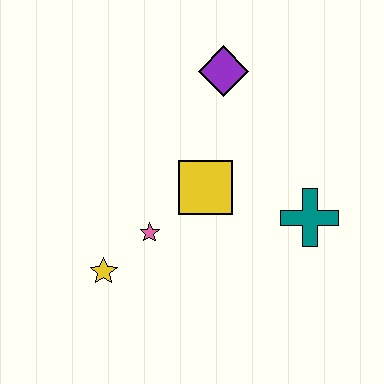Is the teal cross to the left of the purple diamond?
No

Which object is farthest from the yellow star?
The purple diamond is farthest from the yellow star.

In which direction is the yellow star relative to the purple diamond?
The yellow star is below the purple diamond.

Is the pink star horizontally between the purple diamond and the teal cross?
No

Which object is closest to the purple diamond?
The yellow square is closest to the purple diamond.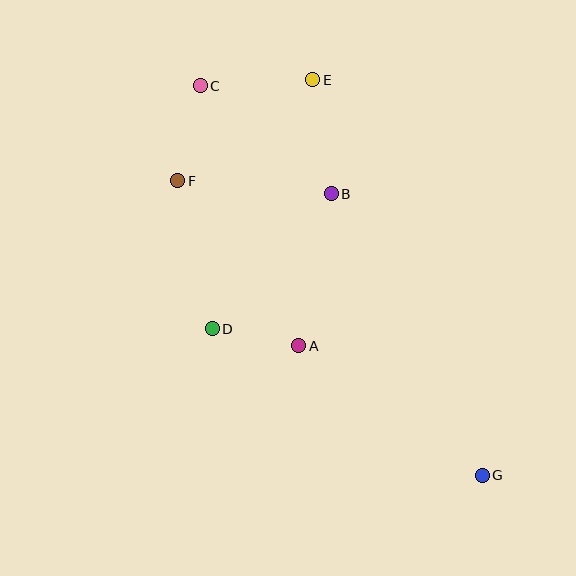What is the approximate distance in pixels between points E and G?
The distance between E and G is approximately 431 pixels.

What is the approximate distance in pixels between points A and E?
The distance between A and E is approximately 266 pixels.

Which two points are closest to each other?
Points A and D are closest to each other.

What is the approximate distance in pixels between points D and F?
The distance between D and F is approximately 152 pixels.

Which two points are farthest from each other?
Points C and G are farthest from each other.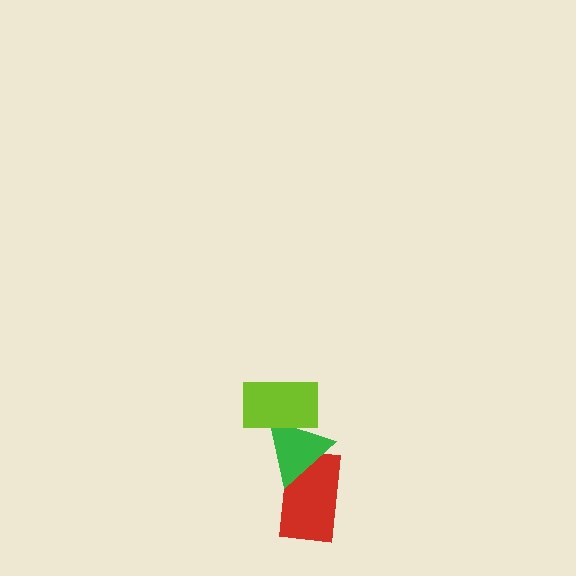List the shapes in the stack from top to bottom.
From top to bottom: the lime rectangle, the green triangle, the red rectangle.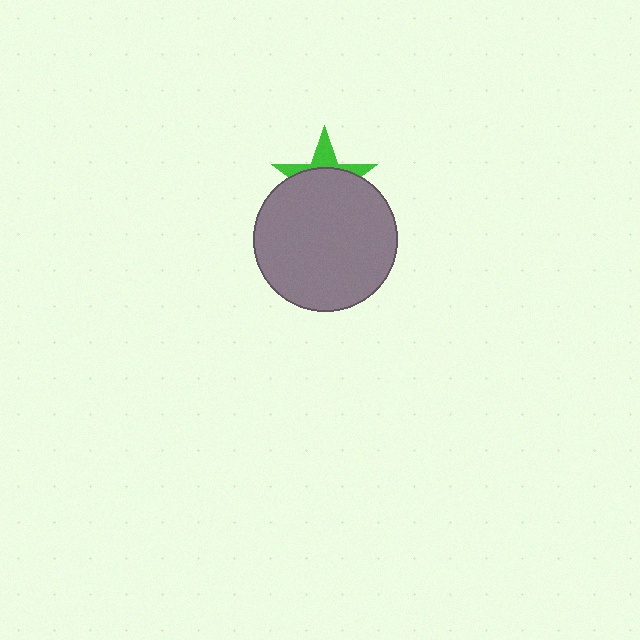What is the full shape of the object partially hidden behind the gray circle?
The partially hidden object is a green star.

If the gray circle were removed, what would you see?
You would see the complete green star.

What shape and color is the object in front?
The object in front is a gray circle.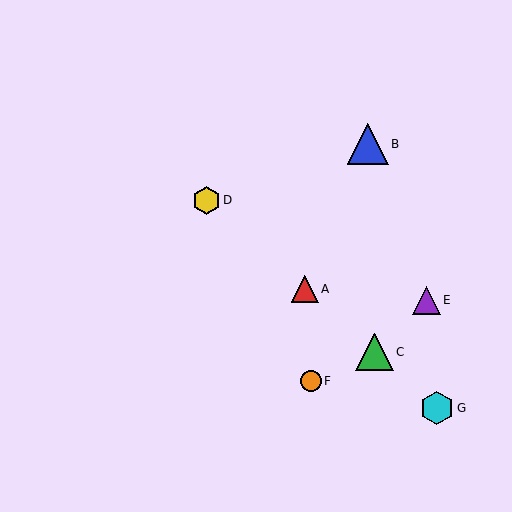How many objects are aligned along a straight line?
4 objects (A, C, D, G) are aligned along a straight line.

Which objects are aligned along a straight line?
Objects A, C, D, G are aligned along a straight line.